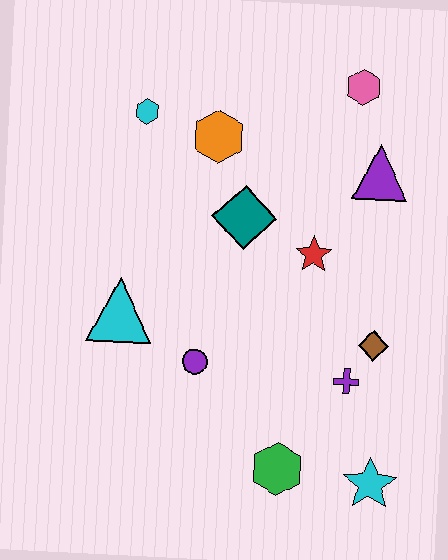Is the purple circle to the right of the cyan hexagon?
Yes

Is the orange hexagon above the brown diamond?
Yes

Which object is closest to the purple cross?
The brown diamond is closest to the purple cross.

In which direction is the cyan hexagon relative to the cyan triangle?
The cyan hexagon is above the cyan triangle.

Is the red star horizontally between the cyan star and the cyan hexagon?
Yes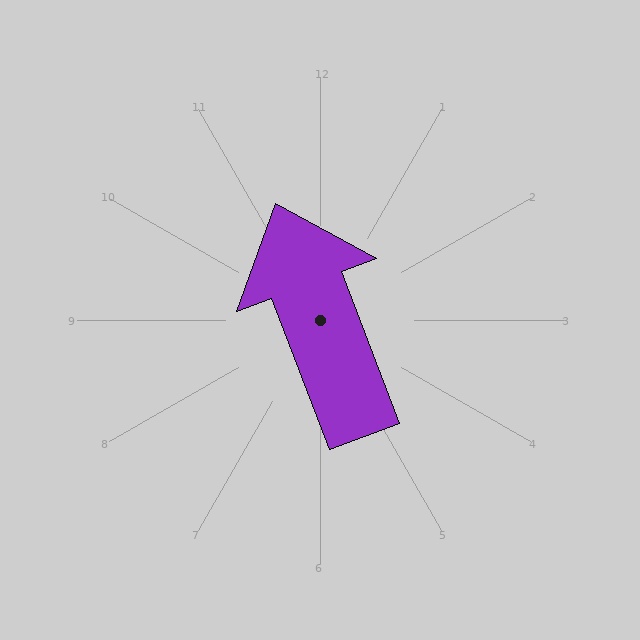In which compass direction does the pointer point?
North.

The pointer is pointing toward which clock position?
Roughly 11 o'clock.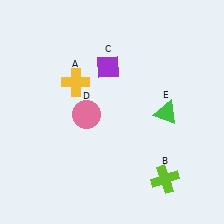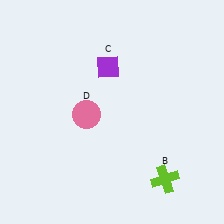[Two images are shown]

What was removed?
The yellow cross (A), the green triangle (E) were removed in Image 2.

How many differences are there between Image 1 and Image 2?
There are 2 differences between the two images.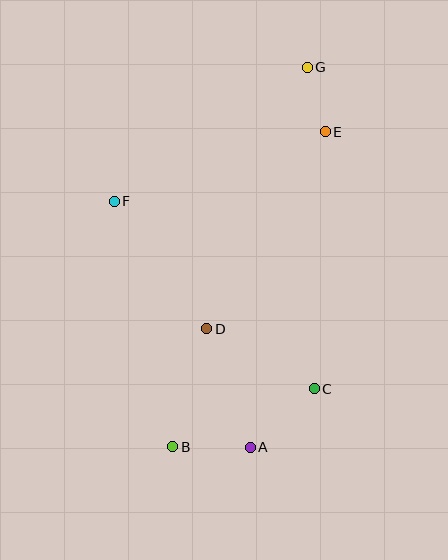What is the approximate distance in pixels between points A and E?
The distance between A and E is approximately 324 pixels.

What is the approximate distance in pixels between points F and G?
The distance between F and G is approximately 235 pixels.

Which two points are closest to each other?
Points E and G are closest to each other.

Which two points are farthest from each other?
Points B and G are farthest from each other.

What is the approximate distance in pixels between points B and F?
The distance between B and F is approximately 252 pixels.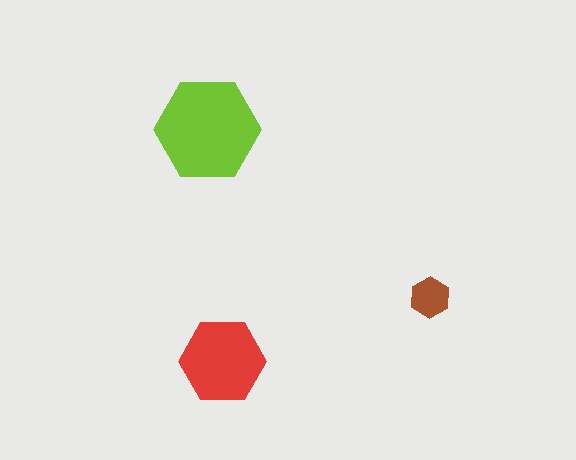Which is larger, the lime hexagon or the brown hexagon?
The lime one.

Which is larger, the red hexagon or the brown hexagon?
The red one.